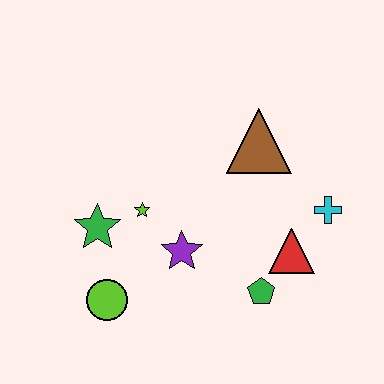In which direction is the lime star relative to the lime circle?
The lime star is above the lime circle.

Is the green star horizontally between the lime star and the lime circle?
No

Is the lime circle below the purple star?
Yes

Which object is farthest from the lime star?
The cyan cross is farthest from the lime star.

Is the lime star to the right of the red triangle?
No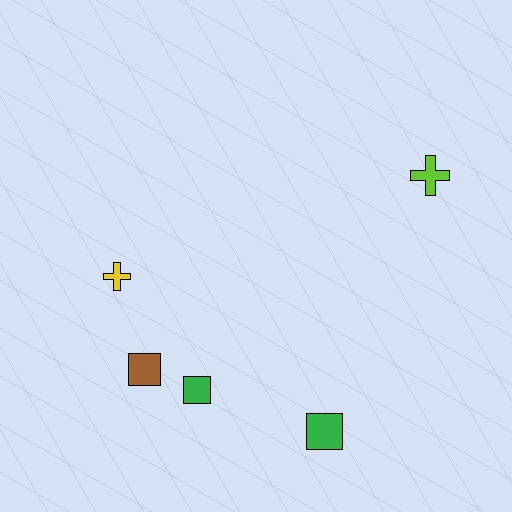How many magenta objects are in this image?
There are no magenta objects.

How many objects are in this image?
There are 5 objects.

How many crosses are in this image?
There are 2 crosses.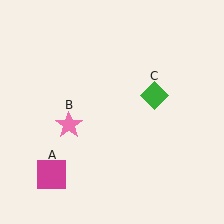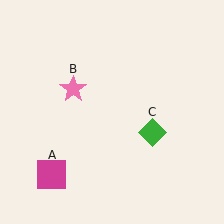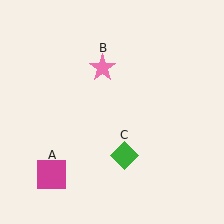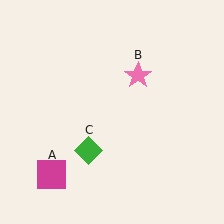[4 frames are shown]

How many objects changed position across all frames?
2 objects changed position: pink star (object B), green diamond (object C).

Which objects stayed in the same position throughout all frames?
Magenta square (object A) remained stationary.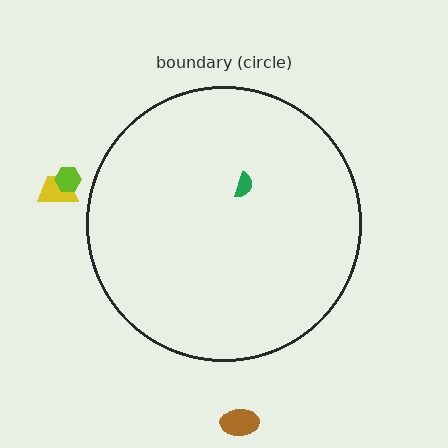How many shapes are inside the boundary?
1 inside, 3 outside.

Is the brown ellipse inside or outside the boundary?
Outside.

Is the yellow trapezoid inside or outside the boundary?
Outside.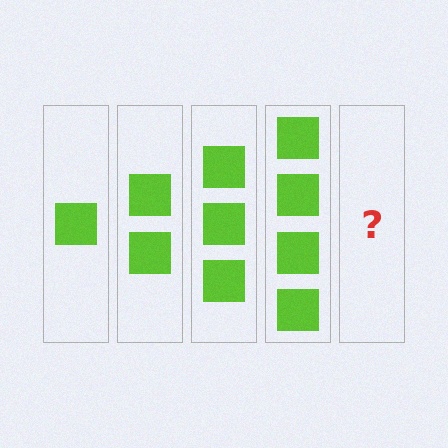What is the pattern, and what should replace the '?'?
The pattern is that each step adds one more square. The '?' should be 5 squares.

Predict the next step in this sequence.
The next step is 5 squares.